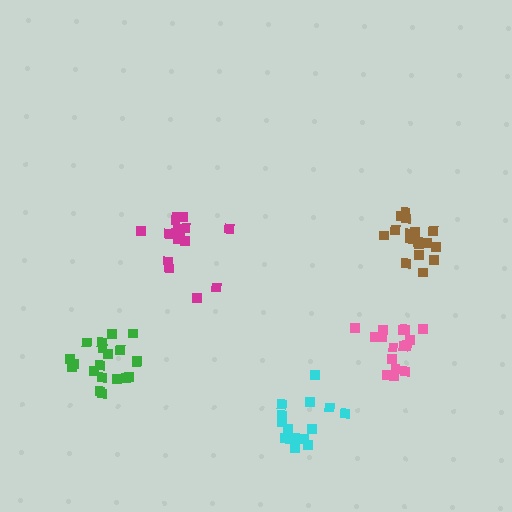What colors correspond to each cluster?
The clusters are colored: pink, magenta, cyan, green, brown.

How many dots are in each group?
Group 1: 16 dots, Group 2: 16 dots, Group 3: 14 dots, Group 4: 20 dots, Group 5: 17 dots (83 total).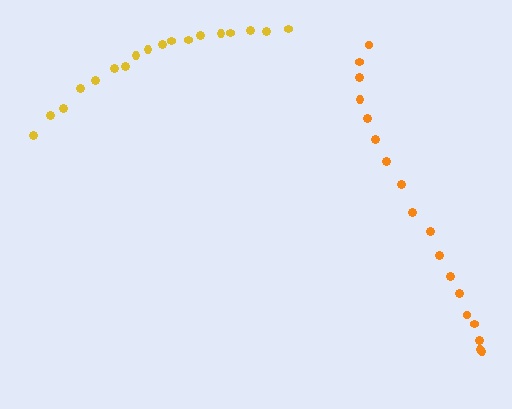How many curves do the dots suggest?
There are 2 distinct paths.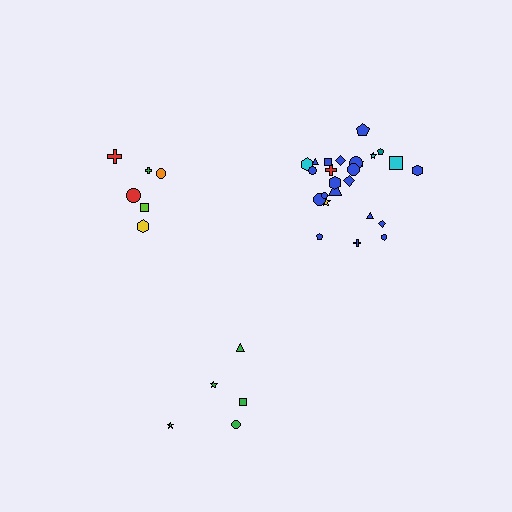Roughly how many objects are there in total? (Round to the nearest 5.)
Roughly 35 objects in total.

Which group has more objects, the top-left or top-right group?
The top-right group.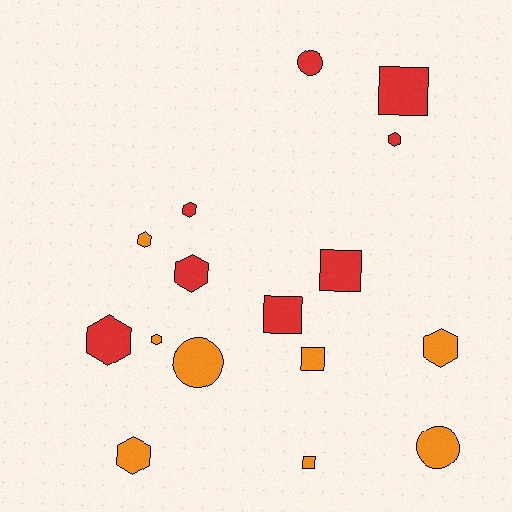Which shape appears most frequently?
Hexagon, with 8 objects.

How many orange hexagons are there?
There are 4 orange hexagons.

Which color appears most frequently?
Red, with 8 objects.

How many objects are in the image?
There are 16 objects.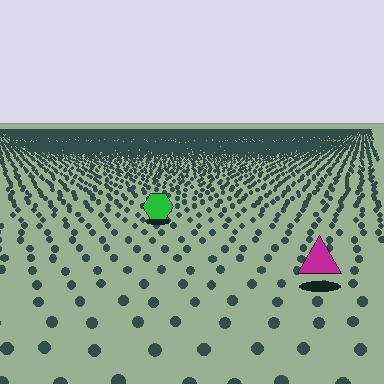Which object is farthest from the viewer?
The green hexagon is farthest from the viewer. It appears smaller and the ground texture around it is denser.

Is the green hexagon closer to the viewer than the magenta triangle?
No. The magenta triangle is closer — you can tell from the texture gradient: the ground texture is coarser near it.